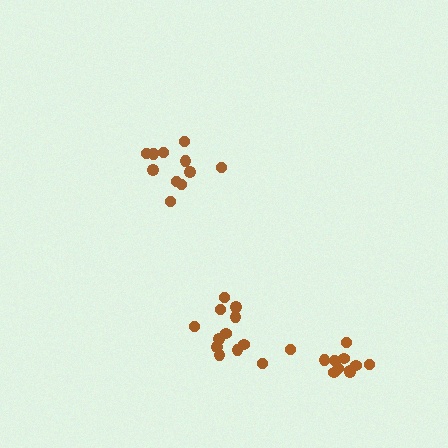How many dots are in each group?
Group 1: 11 dots, Group 2: 12 dots, Group 3: 12 dots (35 total).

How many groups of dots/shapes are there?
There are 3 groups.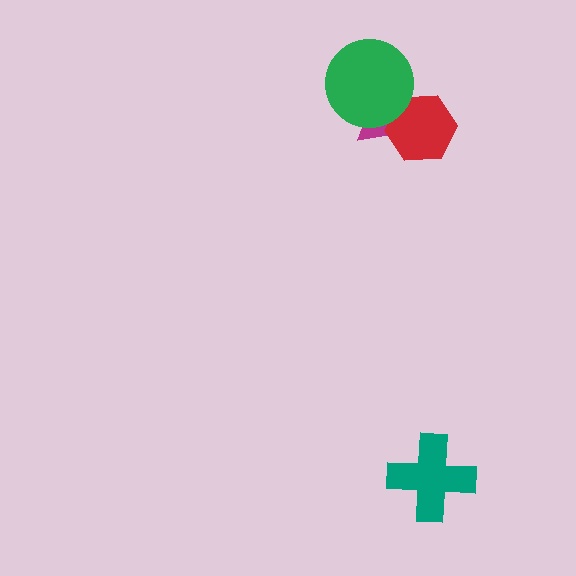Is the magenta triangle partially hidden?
Yes, it is partially covered by another shape.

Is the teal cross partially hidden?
No, no other shape covers it.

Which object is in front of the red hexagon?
The green circle is in front of the red hexagon.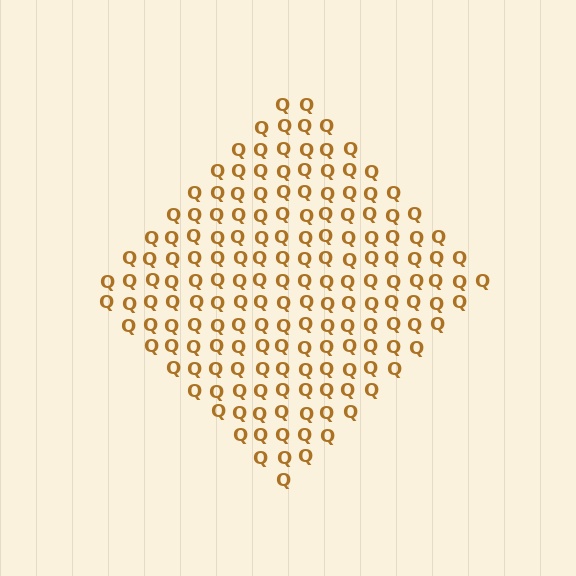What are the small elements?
The small elements are letter Q's.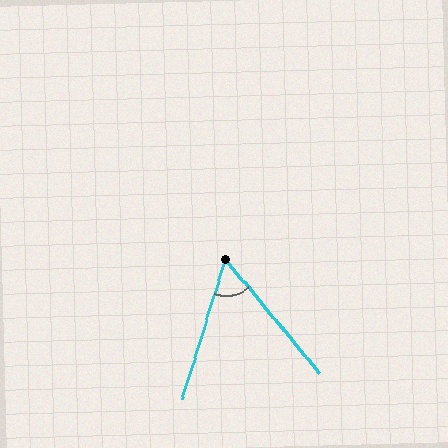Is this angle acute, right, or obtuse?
It is acute.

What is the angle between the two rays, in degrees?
Approximately 57 degrees.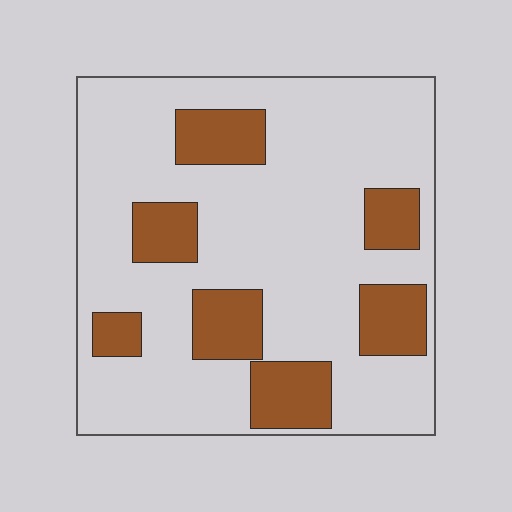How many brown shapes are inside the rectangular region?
7.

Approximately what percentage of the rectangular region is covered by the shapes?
Approximately 25%.